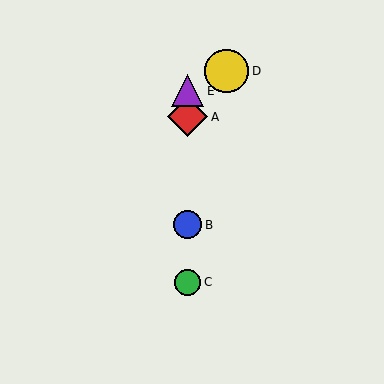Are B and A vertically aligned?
Yes, both are at x≈188.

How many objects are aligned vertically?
4 objects (A, B, C, E) are aligned vertically.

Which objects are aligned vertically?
Objects A, B, C, E are aligned vertically.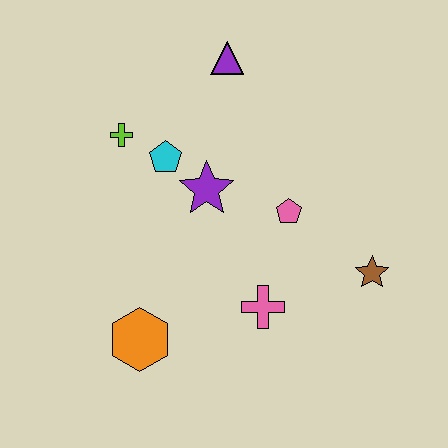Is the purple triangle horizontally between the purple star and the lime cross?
No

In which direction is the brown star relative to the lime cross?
The brown star is to the right of the lime cross.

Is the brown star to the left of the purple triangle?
No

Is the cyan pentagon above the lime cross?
No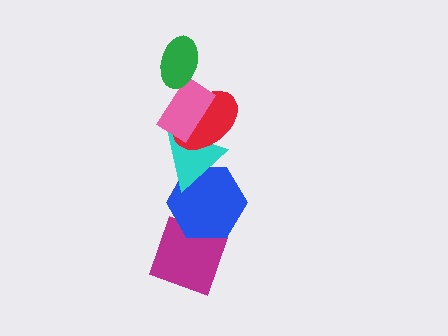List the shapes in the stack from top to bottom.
From top to bottom: the green ellipse, the pink rectangle, the red ellipse, the cyan triangle, the blue hexagon, the magenta diamond.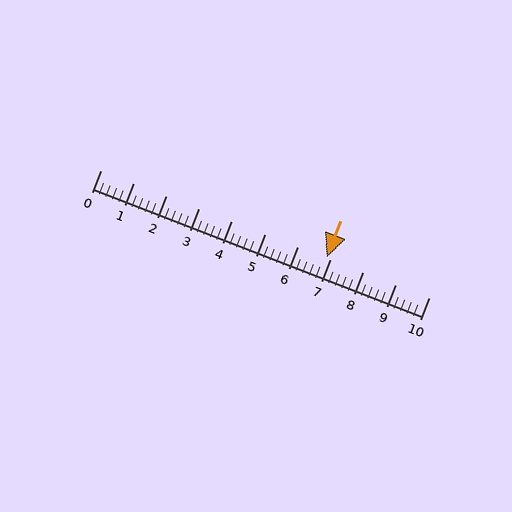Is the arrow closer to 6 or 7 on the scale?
The arrow is closer to 7.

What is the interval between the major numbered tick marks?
The major tick marks are spaced 1 units apart.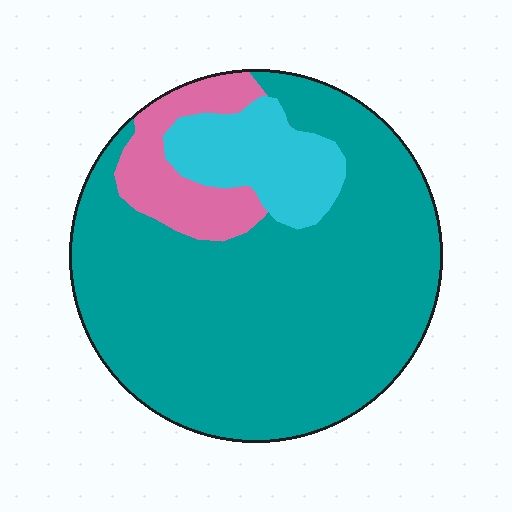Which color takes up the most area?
Teal, at roughly 75%.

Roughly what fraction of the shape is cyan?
Cyan covers 13% of the shape.